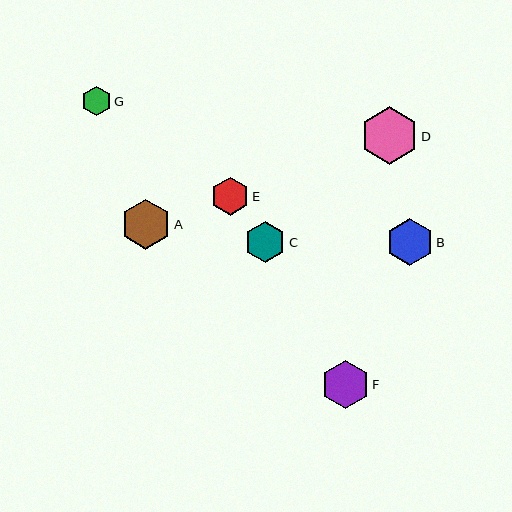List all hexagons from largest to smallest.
From largest to smallest: D, A, F, B, C, E, G.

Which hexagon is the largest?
Hexagon D is the largest with a size of approximately 57 pixels.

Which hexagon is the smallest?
Hexagon G is the smallest with a size of approximately 30 pixels.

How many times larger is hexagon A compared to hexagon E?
Hexagon A is approximately 1.3 times the size of hexagon E.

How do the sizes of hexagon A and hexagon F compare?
Hexagon A and hexagon F are approximately the same size.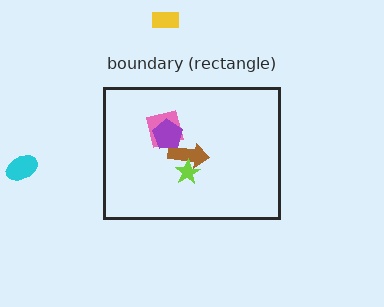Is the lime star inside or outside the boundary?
Inside.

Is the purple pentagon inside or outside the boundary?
Inside.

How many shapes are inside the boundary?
4 inside, 2 outside.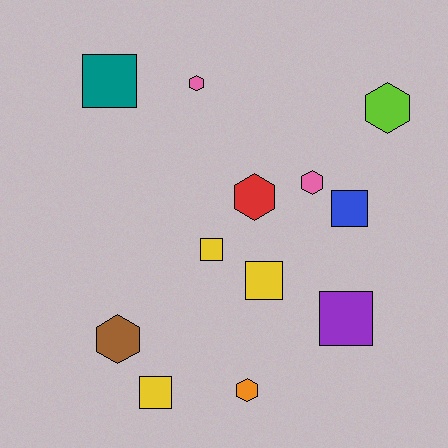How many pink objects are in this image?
There are 2 pink objects.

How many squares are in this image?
There are 6 squares.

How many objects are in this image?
There are 12 objects.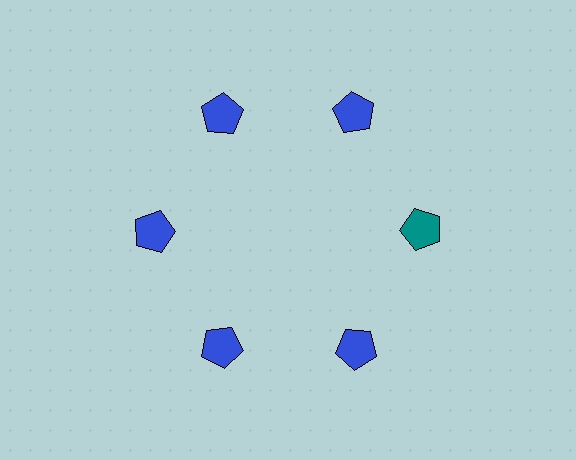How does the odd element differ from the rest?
It has a different color: teal instead of blue.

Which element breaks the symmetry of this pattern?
The teal pentagon at roughly the 3 o'clock position breaks the symmetry. All other shapes are blue pentagons.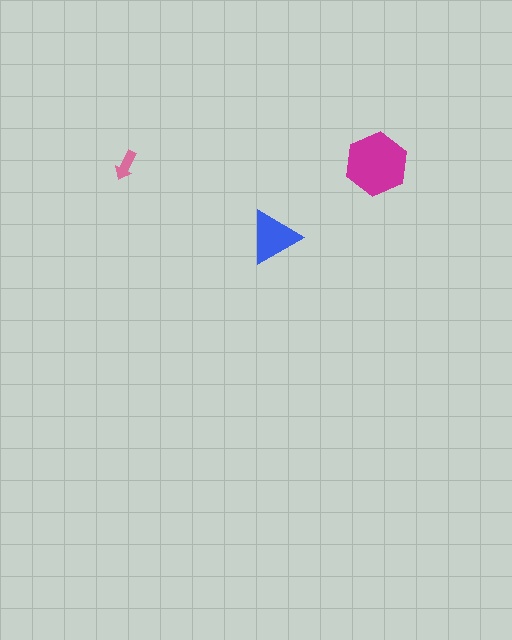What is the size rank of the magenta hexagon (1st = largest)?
1st.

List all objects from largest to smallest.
The magenta hexagon, the blue triangle, the pink arrow.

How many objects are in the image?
There are 3 objects in the image.